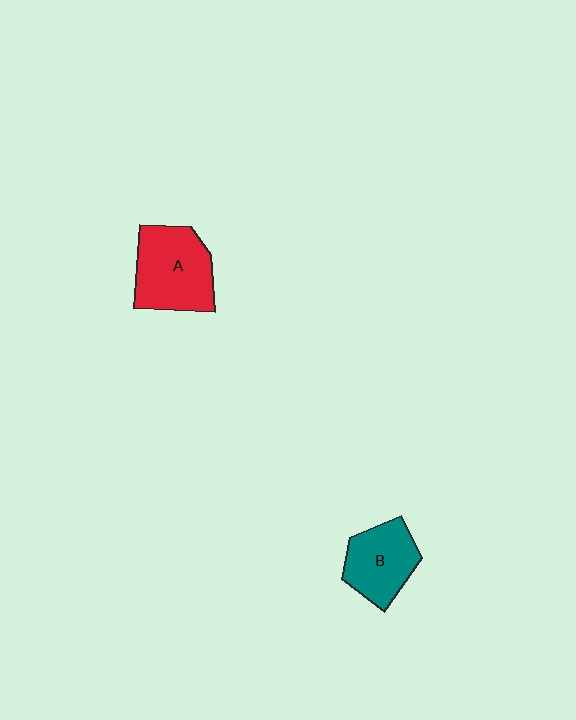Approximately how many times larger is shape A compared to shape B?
Approximately 1.3 times.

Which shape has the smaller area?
Shape B (teal).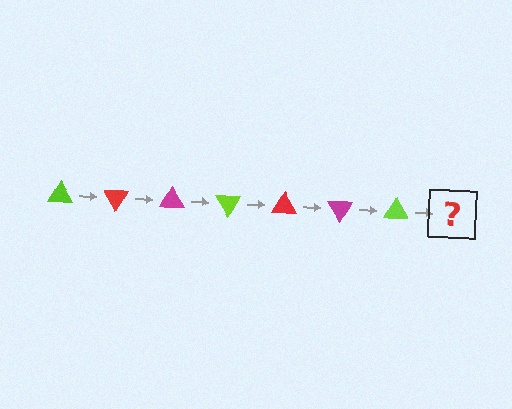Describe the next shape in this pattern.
It should be a red triangle, rotated 420 degrees from the start.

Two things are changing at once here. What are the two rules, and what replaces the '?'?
The two rules are that it rotates 60 degrees each step and the color cycles through lime, red, and magenta. The '?' should be a red triangle, rotated 420 degrees from the start.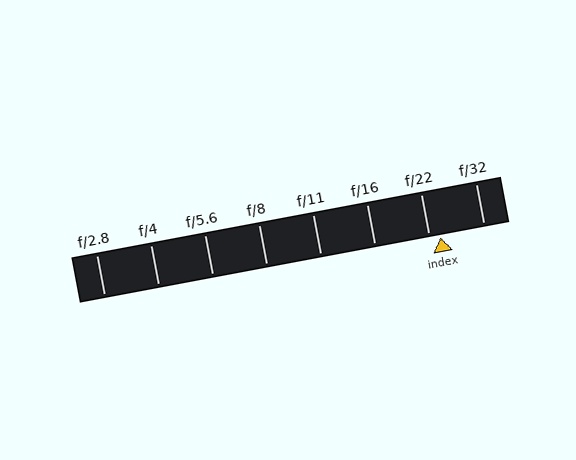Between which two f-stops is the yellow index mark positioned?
The index mark is between f/22 and f/32.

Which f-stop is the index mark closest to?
The index mark is closest to f/22.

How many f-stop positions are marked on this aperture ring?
There are 8 f-stop positions marked.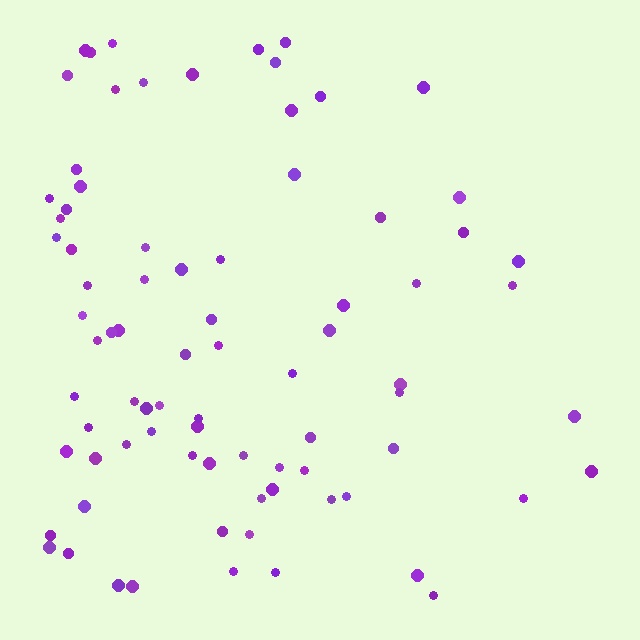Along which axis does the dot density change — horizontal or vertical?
Horizontal.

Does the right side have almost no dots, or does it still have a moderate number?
Still a moderate number, just noticeably fewer than the left.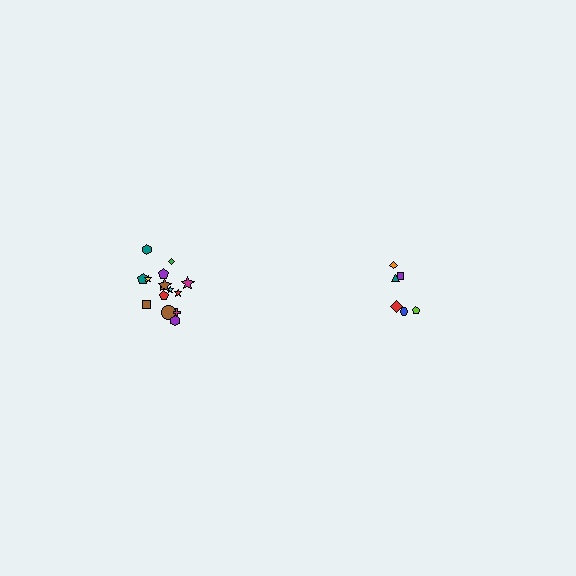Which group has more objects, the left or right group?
The left group.